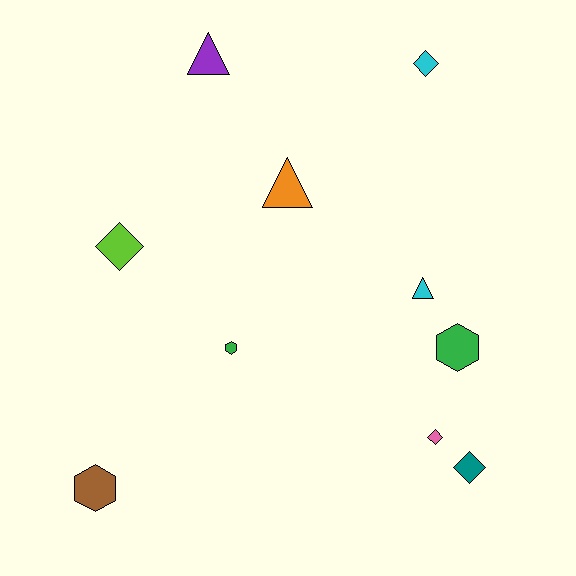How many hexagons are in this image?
There are 3 hexagons.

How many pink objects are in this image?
There is 1 pink object.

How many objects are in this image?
There are 10 objects.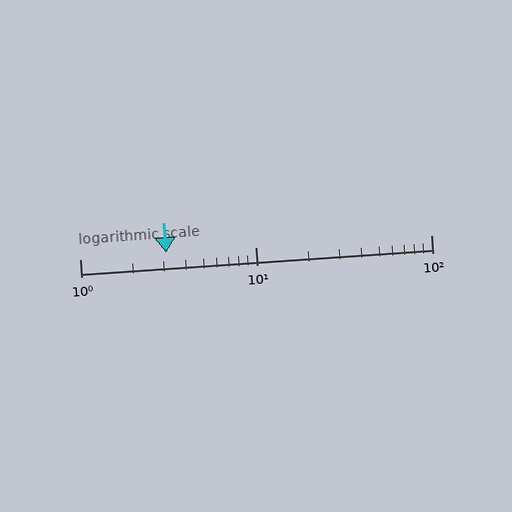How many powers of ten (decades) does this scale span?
The scale spans 2 decades, from 1 to 100.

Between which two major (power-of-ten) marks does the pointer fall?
The pointer is between 1 and 10.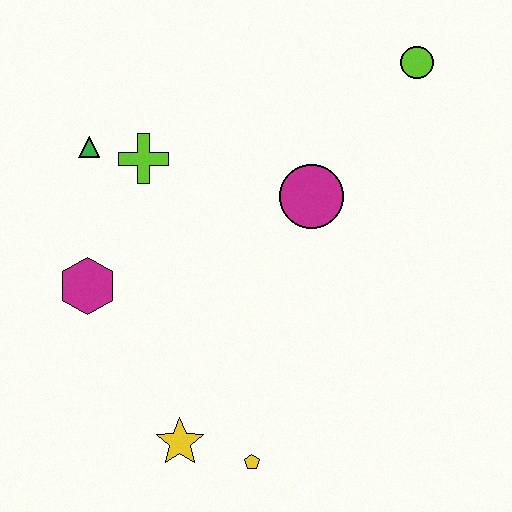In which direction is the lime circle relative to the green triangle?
The lime circle is to the right of the green triangle.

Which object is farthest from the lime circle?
The yellow star is farthest from the lime circle.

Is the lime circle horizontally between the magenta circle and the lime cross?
No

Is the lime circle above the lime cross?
Yes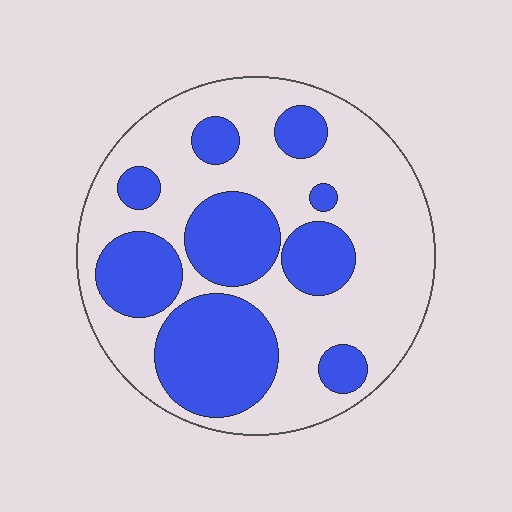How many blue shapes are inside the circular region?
9.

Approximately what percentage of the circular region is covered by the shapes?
Approximately 40%.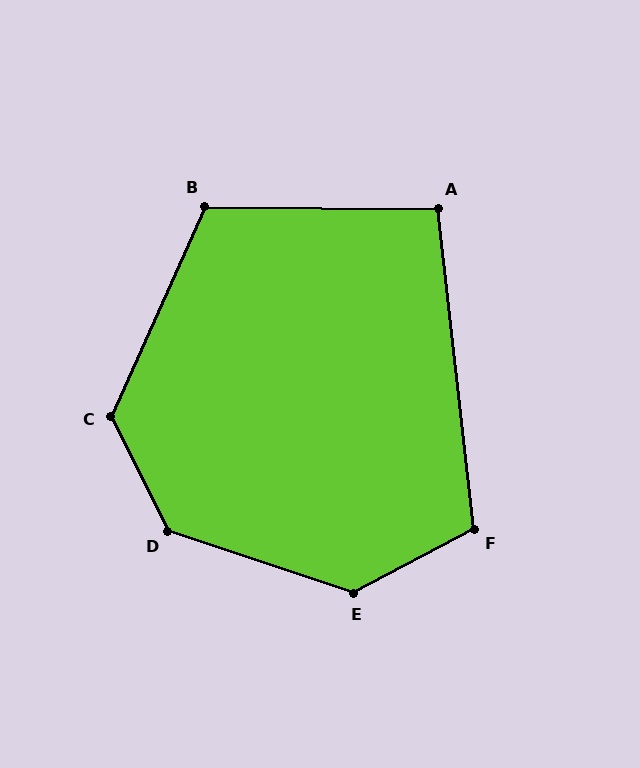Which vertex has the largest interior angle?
D, at approximately 135 degrees.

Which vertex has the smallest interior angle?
A, at approximately 97 degrees.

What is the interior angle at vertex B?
Approximately 114 degrees (obtuse).